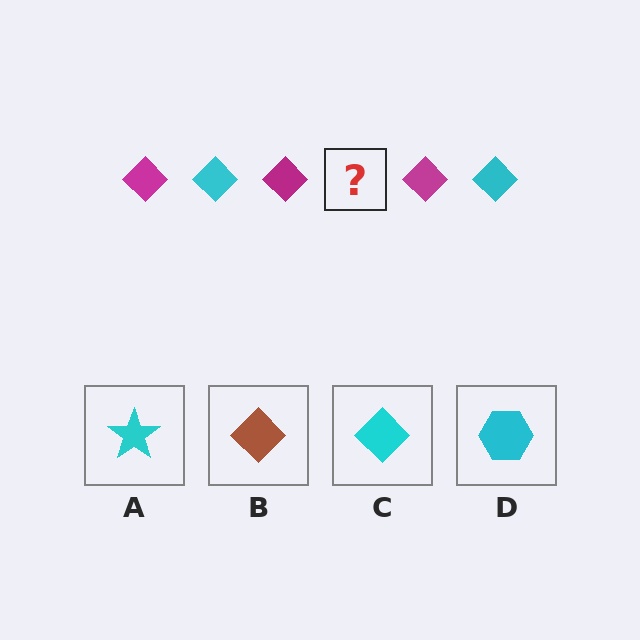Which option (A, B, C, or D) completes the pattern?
C.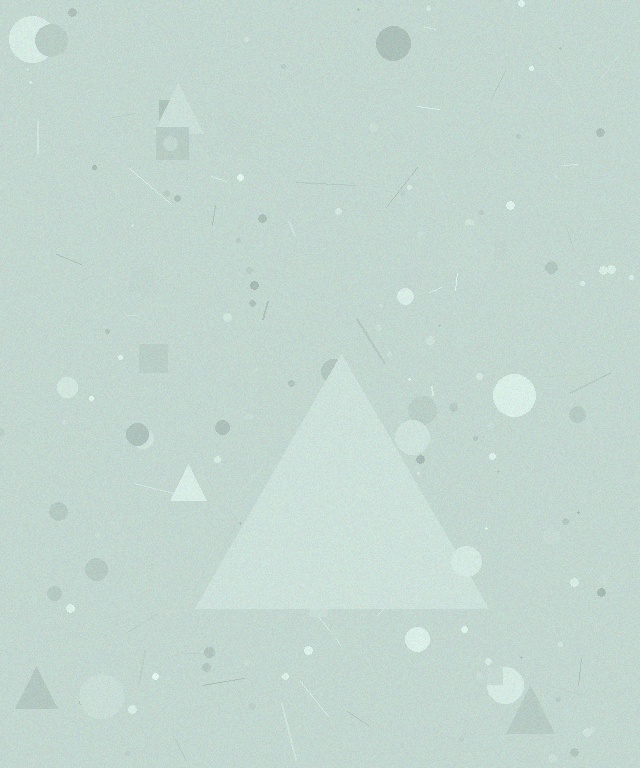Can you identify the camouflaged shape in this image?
The camouflaged shape is a triangle.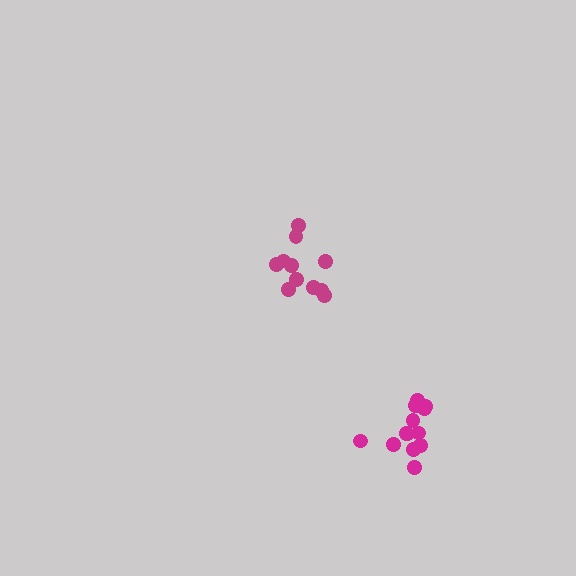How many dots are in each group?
Group 1: 11 dots, Group 2: 13 dots (24 total).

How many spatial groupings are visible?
There are 2 spatial groupings.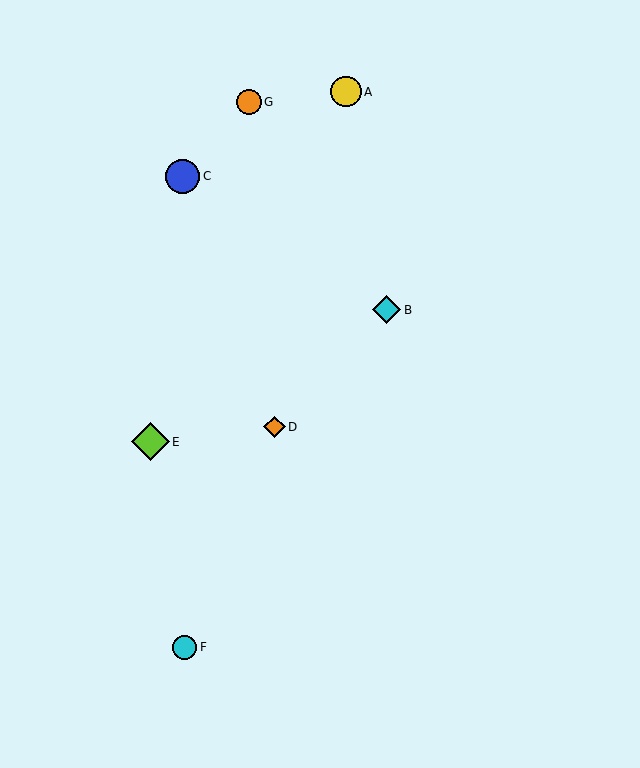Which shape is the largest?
The lime diamond (labeled E) is the largest.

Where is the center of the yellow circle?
The center of the yellow circle is at (346, 92).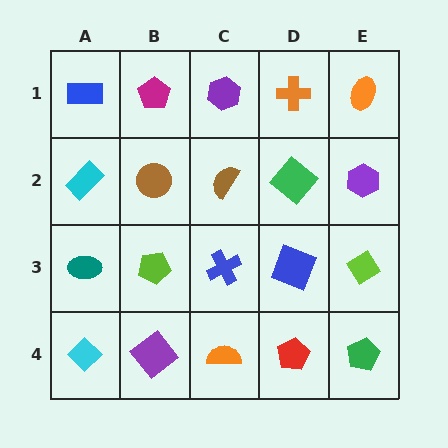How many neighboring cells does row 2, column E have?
3.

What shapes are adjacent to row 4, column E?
A lime diamond (row 3, column E), a red pentagon (row 4, column D).